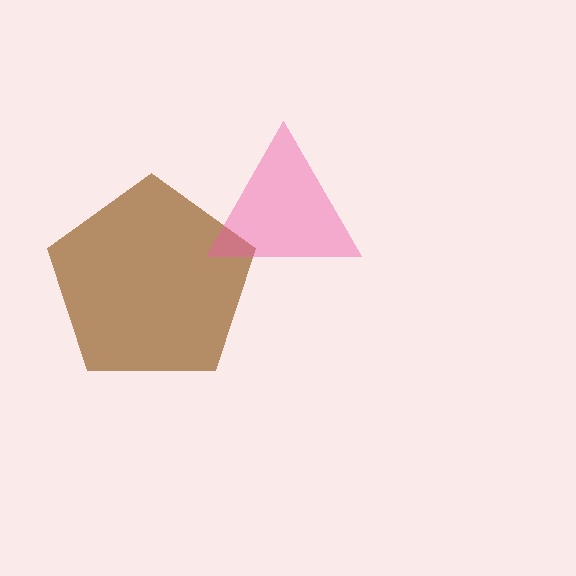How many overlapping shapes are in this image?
There are 2 overlapping shapes in the image.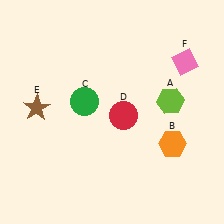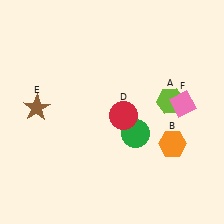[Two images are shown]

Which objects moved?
The objects that moved are: the green circle (C), the pink diamond (F).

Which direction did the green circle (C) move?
The green circle (C) moved right.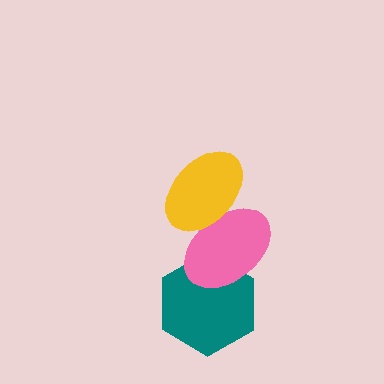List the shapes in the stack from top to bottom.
From top to bottom: the yellow ellipse, the pink ellipse, the teal hexagon.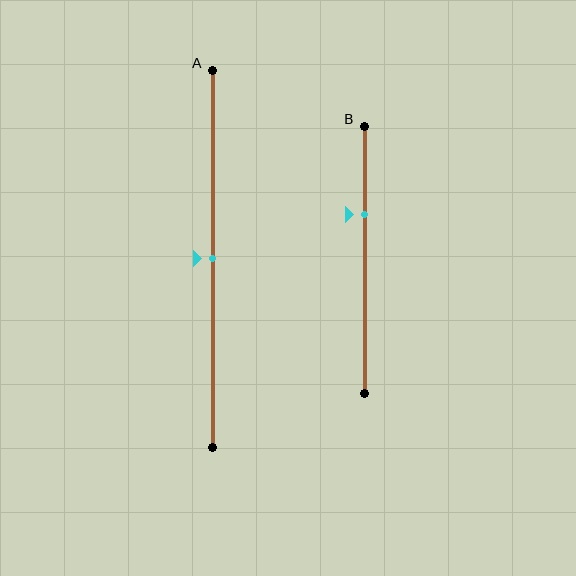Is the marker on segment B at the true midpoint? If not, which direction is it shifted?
No, the marker on segment B is shifted upward by about 17% of the segment length.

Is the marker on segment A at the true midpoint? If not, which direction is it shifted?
Yes, the marker on segment A is at the true midpoint.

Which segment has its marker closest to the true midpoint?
Segment A has its marker closest to the true midpoint.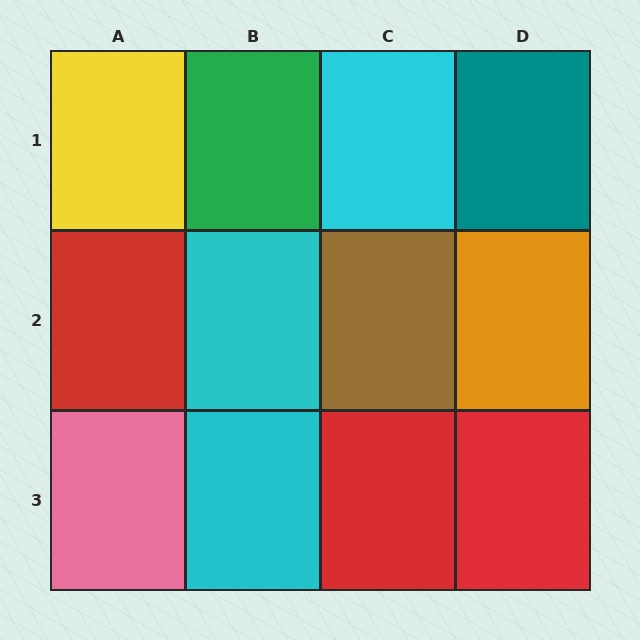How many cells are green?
1 cell is green.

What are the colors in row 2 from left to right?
Red, cyan, brown, orange.